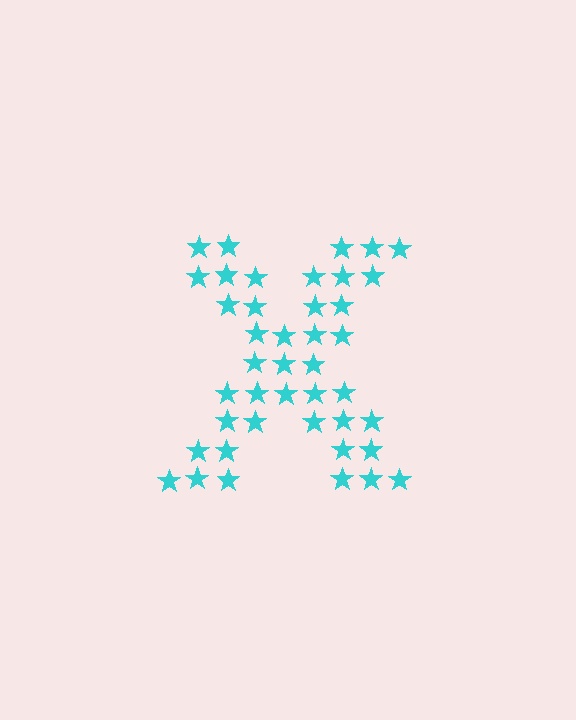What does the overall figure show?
The overall figure shows the letter X.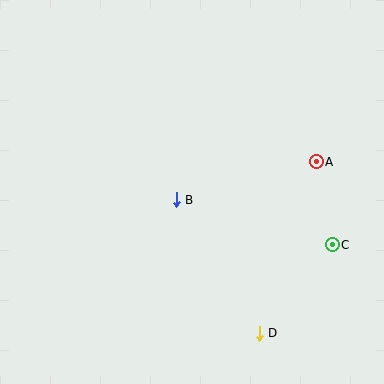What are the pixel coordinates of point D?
Point D is at (259, 333).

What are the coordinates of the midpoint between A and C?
The midpoint between A and C is at (324, 203).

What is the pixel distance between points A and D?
The distance between A and D is 181 pixels.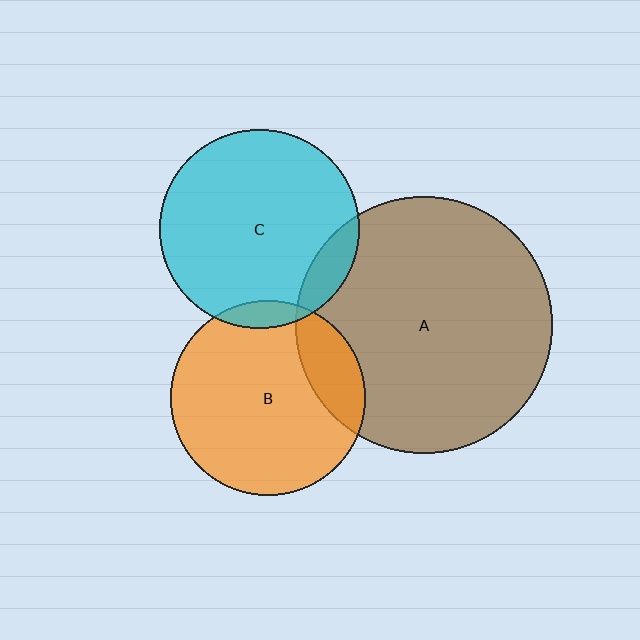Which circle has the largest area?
Circle A (brown).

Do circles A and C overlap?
Yes.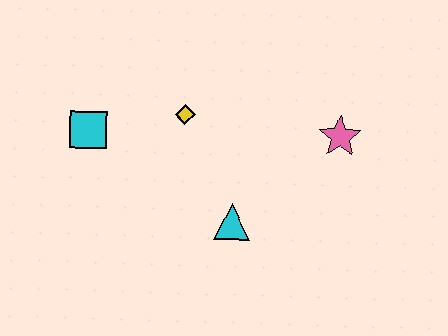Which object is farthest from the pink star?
The cyan square is farthest from the pink star.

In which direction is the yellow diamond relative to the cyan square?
The yellow diamond is to the right of the cyan square.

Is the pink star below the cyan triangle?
No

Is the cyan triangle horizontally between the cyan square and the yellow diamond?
No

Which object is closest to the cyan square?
The yellow diamond is closest to the cyan square.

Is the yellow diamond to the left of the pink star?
Yes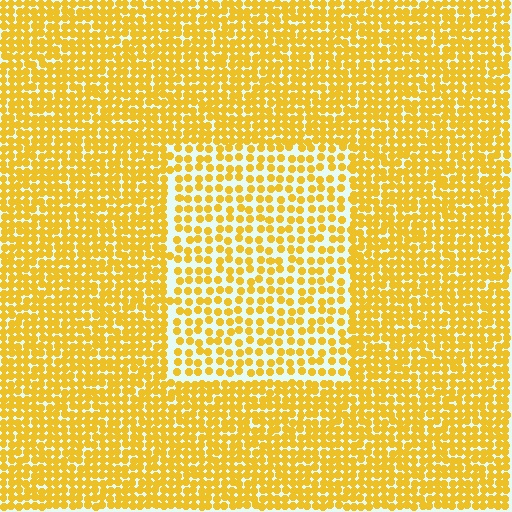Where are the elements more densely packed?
The elements are more densely packed outside the rectangle boundary.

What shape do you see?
I see a rectangle.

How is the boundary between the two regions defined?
The boundary is defined by a change in element density (approximately 1.8x ratio). All elements are the same color, size, and shape.